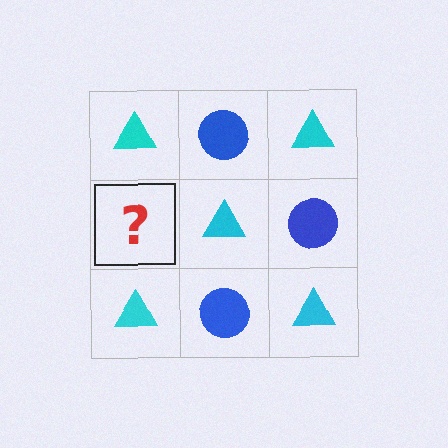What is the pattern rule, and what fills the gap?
The rule is that it alternates cyan triangle and blue circle in a checkerboard pattern. The gap should be filled with a blue circle.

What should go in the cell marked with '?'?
The missing cell should contain a blue circle.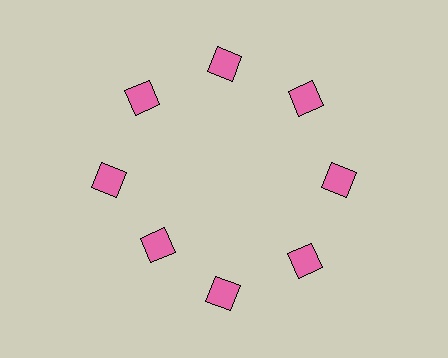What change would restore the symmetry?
The symmetry would be restored by moving it outward, back onto the ring so that all 8 squares sit at equal angles and equal distance from the center.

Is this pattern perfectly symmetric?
No. The 8 pink squares are arranged in a ring, but one element near the 8 o'clock position is pulled inward toward the center, breaking the 8-fold rotational symmetry.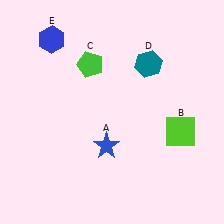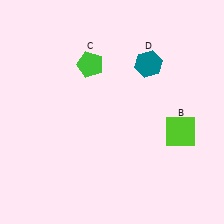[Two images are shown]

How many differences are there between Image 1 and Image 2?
There are 2 differences between the two images.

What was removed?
The blue star (A), the blue hexagon (E) were removed in Image 2.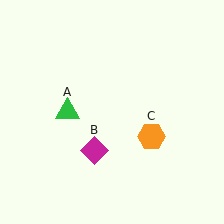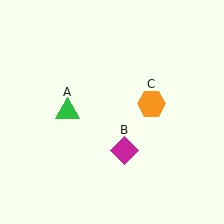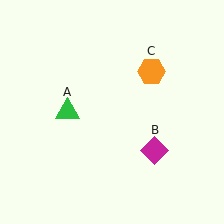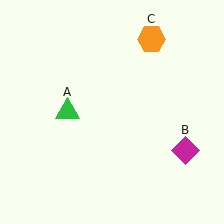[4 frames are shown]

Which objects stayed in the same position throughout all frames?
Green triangle (object A) remained stationary.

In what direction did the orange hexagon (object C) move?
The orange hexagon (object C) moved up.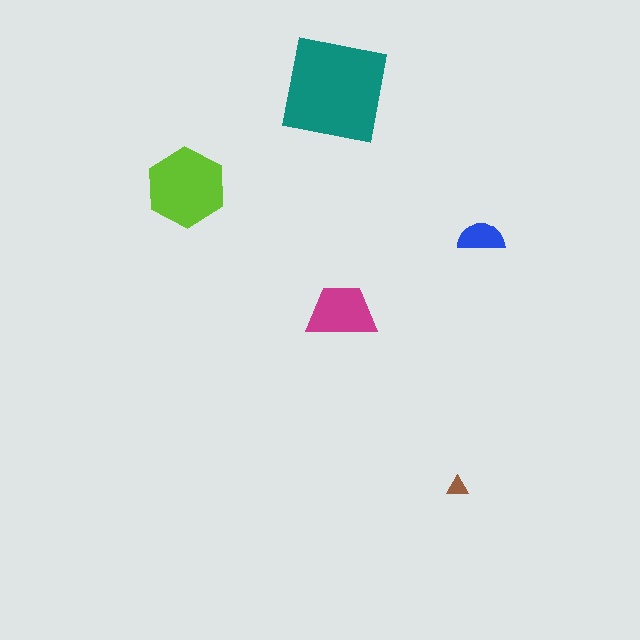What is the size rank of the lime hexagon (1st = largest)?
2nd.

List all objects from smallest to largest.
The brown triangle, the blue semicircle, the magenta trapezoid, the lime hexagon, the teal square.